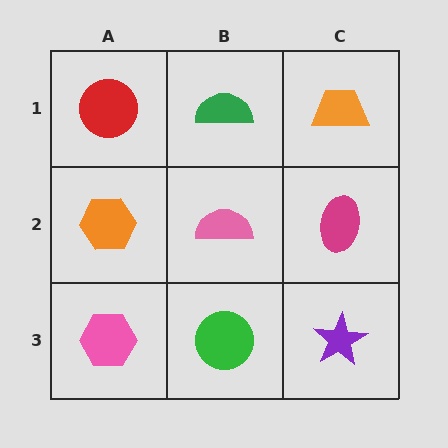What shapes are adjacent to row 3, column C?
A magenta ellipse (row 2, column C), a green circle (row 3, column B).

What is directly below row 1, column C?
A magenta ellipse.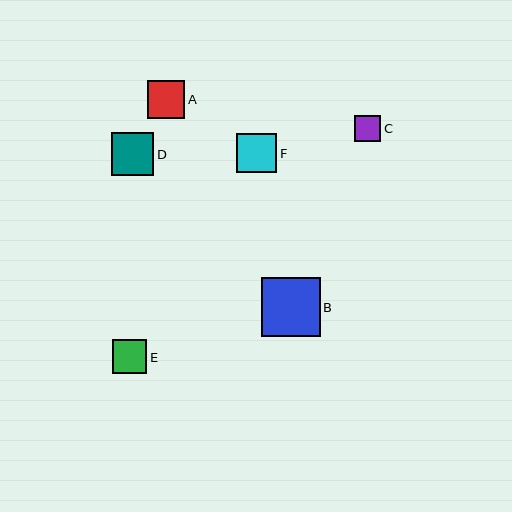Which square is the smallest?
Square C is the smallest with a size of approximately 26 pixels.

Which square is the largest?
Square B is the largest with a size of approximately 59 pixels.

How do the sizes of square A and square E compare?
Square A and square E are approximately the same size.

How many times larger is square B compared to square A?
Square B is approximately 1.6 times the size of square A.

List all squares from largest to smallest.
From largest to smallest: B, D, F, A, E, C.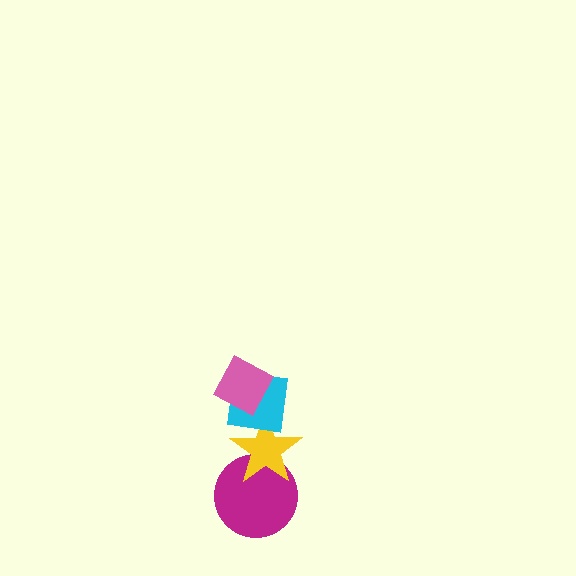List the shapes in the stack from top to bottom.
From top to bottom: the pink diamond, the cyan square, the yellow star, the magenta circle.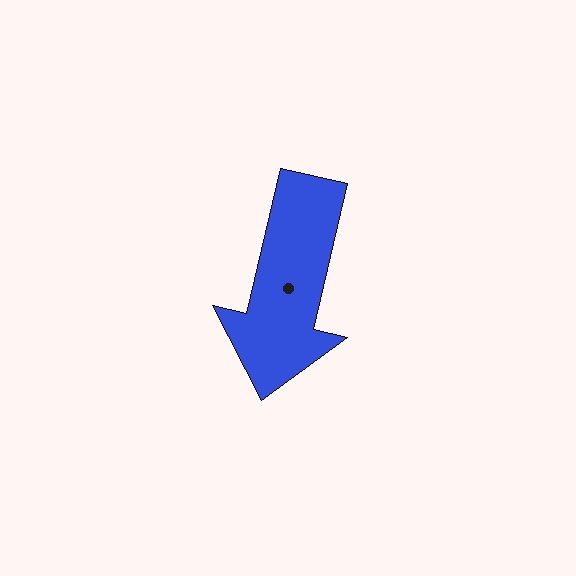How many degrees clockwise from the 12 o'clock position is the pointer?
Approximately 193 degrees.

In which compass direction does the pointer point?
South.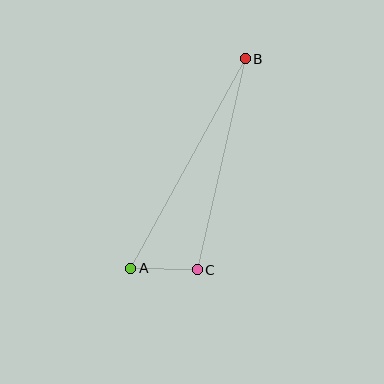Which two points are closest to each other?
Points A and C are closest to each other.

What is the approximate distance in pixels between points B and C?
The distance between B and C is approximately 216 pixels.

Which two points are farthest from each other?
Points A and B are farthest from each other.